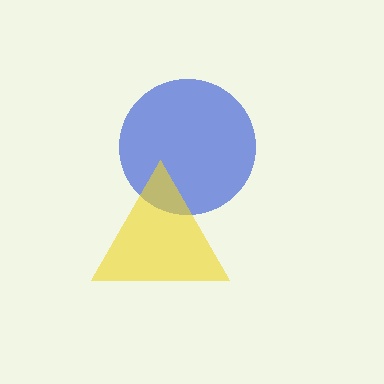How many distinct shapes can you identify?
There are 2 distinct shapes: a blue circle, a yellow triangle.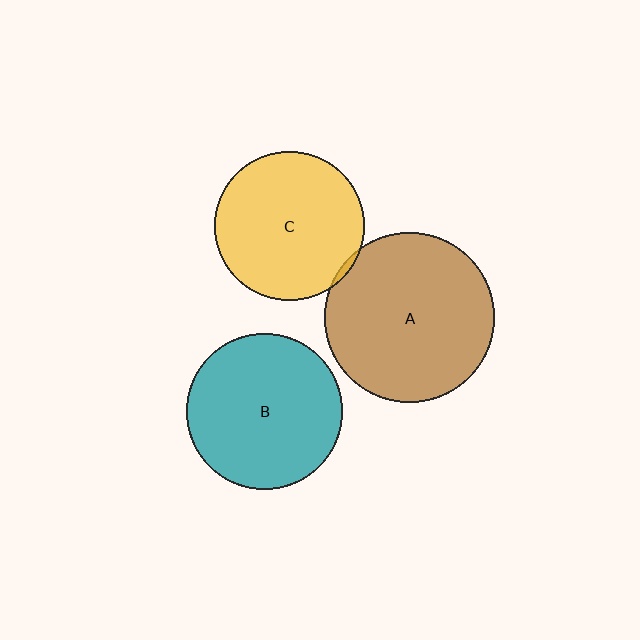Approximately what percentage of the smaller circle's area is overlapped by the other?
Approximately 5%.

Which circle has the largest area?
Circle A (brown).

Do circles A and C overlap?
Yes.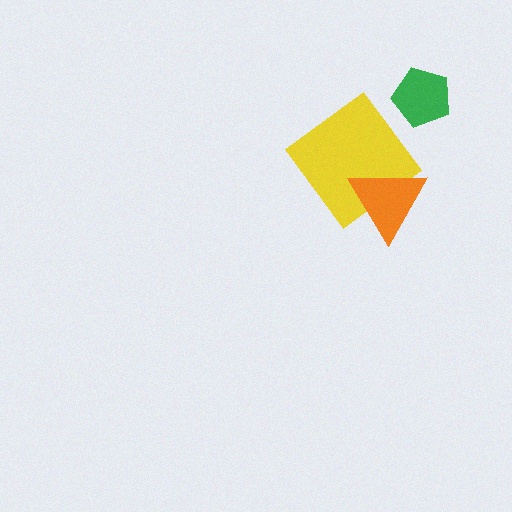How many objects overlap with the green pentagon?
0 objects overlap with the green pentagon.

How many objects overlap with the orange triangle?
1 object overlaps with the orange triangle.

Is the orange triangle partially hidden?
No, no other shape covers it.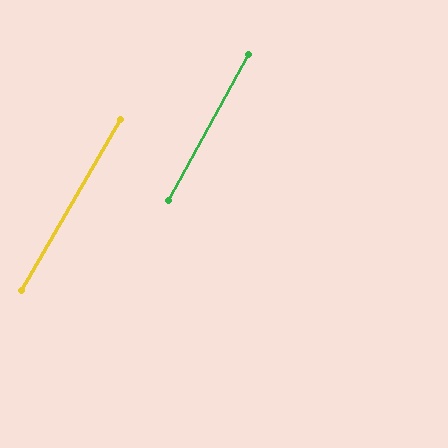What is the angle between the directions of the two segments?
Approximately 1 degree.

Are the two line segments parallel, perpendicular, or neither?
Parallel — their directions differ by only 1.0°.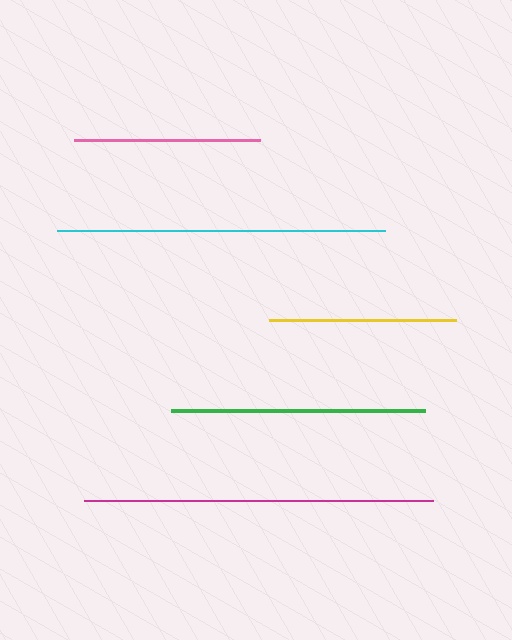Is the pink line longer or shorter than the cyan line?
The cyan line is longer than the pink line.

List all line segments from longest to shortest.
From longest to shortest: magenta, cyan, green, yellow, pink.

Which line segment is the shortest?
The pink line is the shortest at approximately 186 pixels.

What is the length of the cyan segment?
The cyan segment is approximately 328 pixels long.